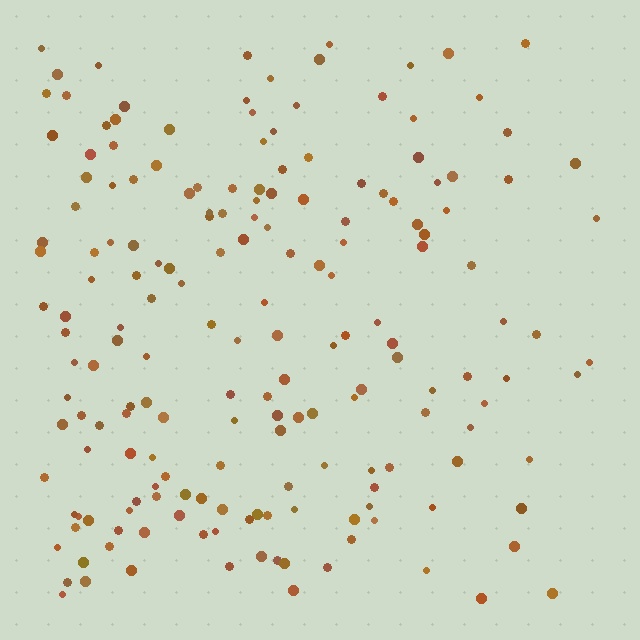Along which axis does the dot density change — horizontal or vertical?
Horizontal.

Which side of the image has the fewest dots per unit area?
The right.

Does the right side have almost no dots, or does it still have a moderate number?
Still a moderate number, just noticeably fewer than the left.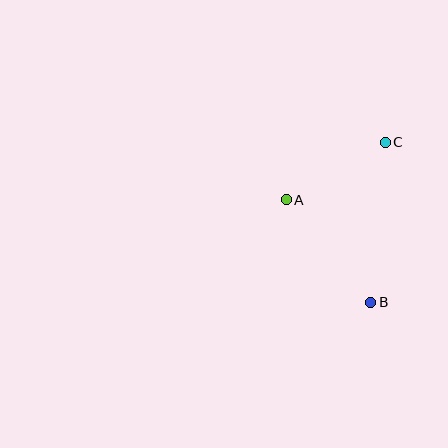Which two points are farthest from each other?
Points B and C are farthest from each other.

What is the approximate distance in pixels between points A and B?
The distance between A and B is approximately 133 pixels.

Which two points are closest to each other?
Points A and C are closest to each other.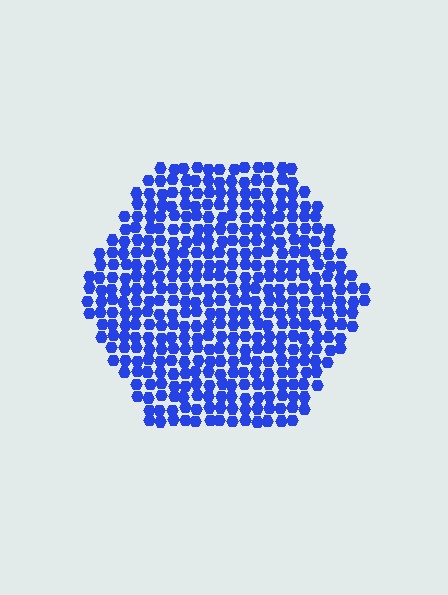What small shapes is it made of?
It is made of small hexagons.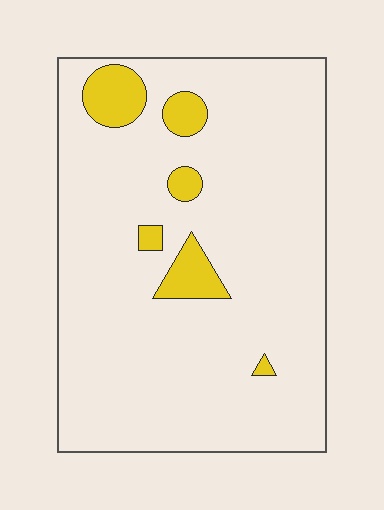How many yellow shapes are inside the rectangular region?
6.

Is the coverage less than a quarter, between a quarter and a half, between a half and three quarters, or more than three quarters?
Less than a quarter.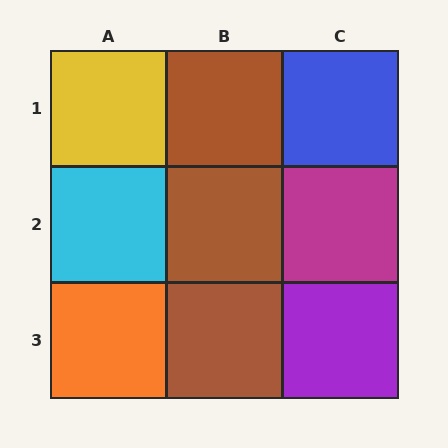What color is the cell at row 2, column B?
Brown.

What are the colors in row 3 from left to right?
Orange, brown, purple.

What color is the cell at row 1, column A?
Yellow.